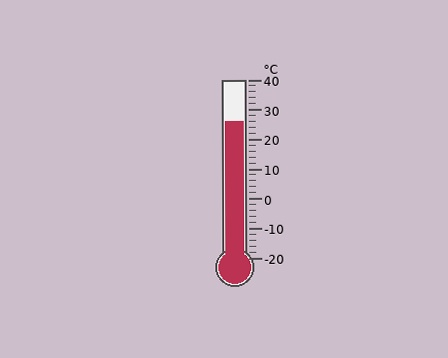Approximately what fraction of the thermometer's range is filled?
The thermometer is filled to approximately 75% of its range.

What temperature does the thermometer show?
The thermometer shows approximately 26°C.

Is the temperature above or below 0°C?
The temperature is above 0°C.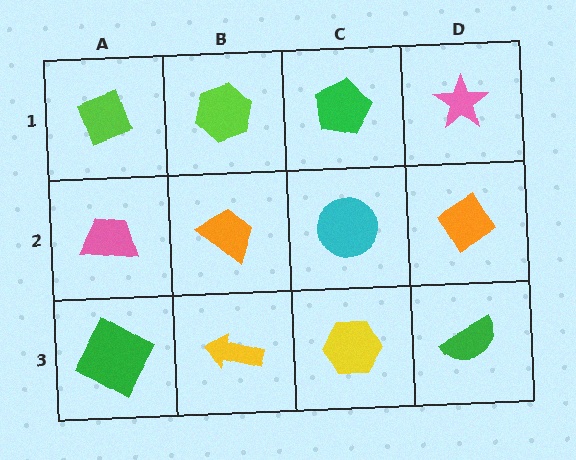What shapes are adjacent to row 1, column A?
A pink trapezoid (row 2, column A), a lime hexagon (row 1, column B).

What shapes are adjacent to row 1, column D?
An orange diamond (row 2, column D), a green pentagon (row 1, column C).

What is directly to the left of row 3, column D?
A yellow hexagon.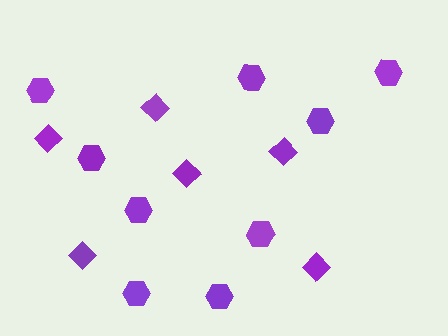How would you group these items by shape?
There are 2 groups: one group of diamonds (6) and one group of hexagons (9).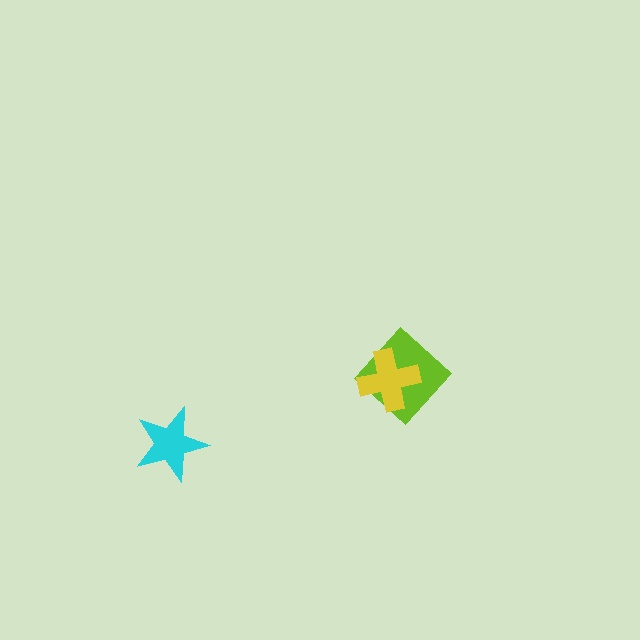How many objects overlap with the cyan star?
0 objects overlap with the cyan star.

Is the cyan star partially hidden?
No, no other shape covers it.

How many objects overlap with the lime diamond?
1 object overlaps with the lime diamond.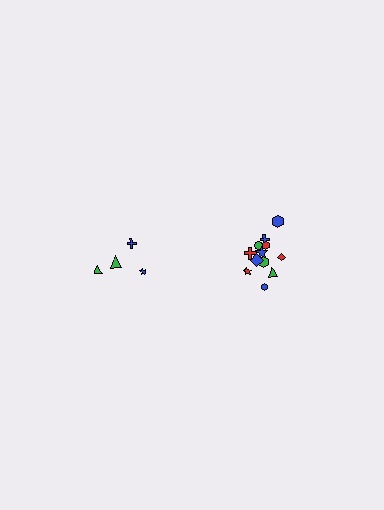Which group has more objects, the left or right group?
The right group.